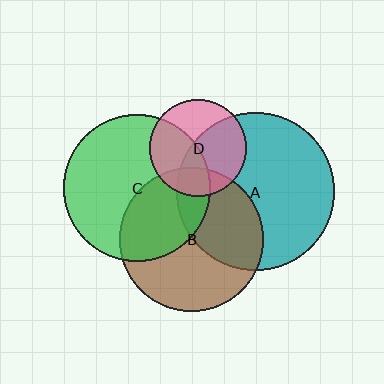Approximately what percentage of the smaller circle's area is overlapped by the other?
Approximately 15%.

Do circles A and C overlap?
Yes.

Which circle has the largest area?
Circle A (teal).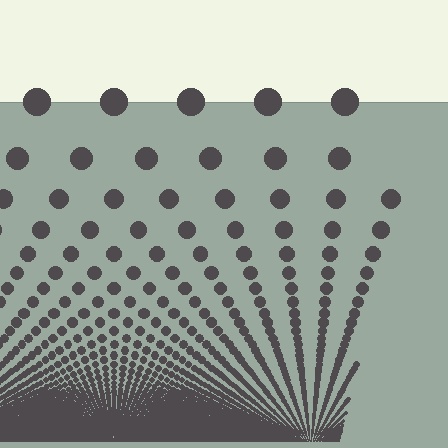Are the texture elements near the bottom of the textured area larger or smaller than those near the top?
Smaller. The gradient is inverted — elements near the bottom are smaller and denser.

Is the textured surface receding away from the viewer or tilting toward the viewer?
The surface appears to tilt toward the viewer. Texture elements get larger and sparser toward the top.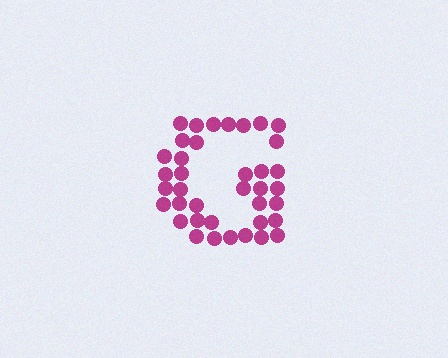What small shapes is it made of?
It is made of small circles.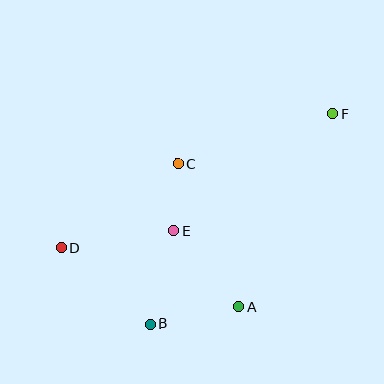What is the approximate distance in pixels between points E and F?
The distance between E and F is approximately 198 pixels.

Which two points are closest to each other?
Points C and E are closest to each other.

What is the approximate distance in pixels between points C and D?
The distance between C and D is approximately 144 pixels.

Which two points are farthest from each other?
Points D and F are farthest from each other.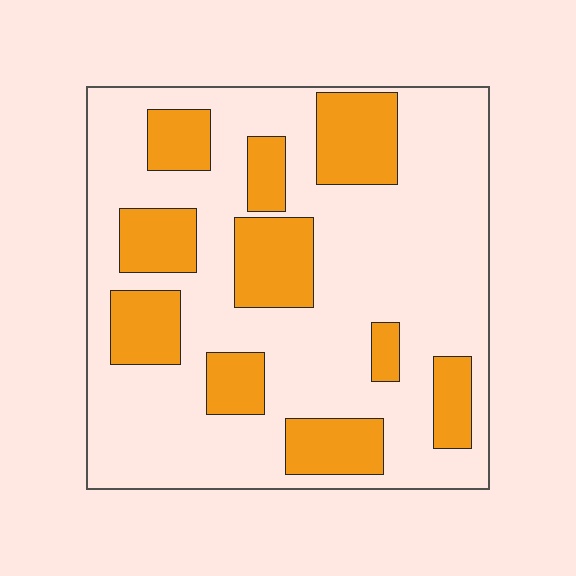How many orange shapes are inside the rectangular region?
10.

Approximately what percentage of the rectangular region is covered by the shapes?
Approximately 30%.